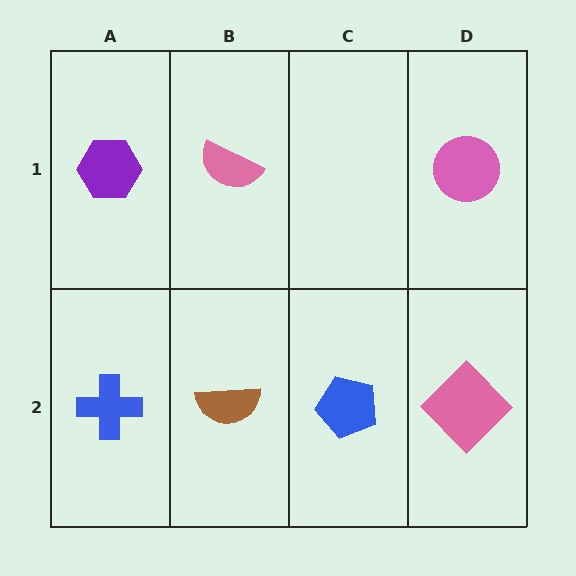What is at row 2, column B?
A brown semicircle.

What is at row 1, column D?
A pink circle.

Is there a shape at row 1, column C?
No, that cell is empty.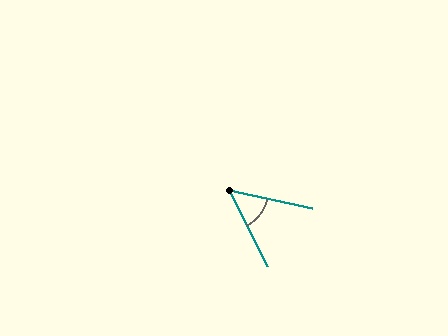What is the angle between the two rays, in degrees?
Approximately 51 degrees.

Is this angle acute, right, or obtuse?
It is acute.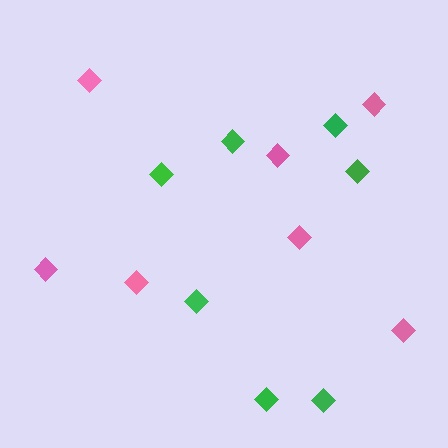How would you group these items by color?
There are 2 groups: one group of green diamonds (7) and one group of pink diamonds (7).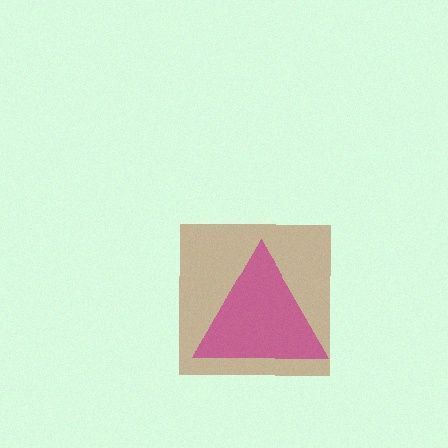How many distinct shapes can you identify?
There are 2 distinct shapes: a brown square, a magenta triangle.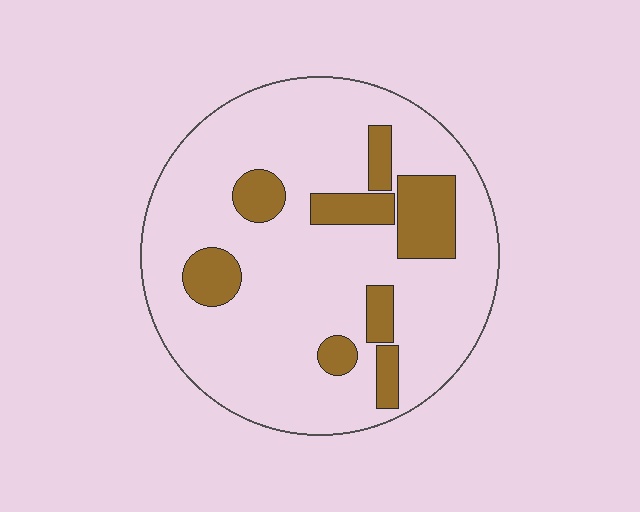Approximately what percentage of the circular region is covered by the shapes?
Approximately 20%.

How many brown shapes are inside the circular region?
8.